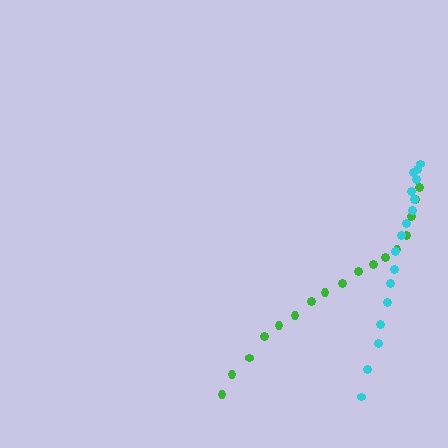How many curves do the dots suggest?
There are 2 distinct paths.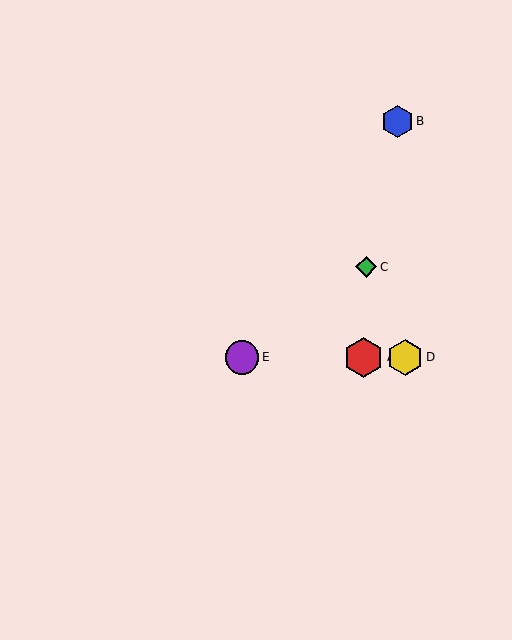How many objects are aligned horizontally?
3 objects (A, D, E) are aligned horizontally.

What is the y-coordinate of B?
Object B is at y≈121.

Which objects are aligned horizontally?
Objects A, D, E are aligned horizontally.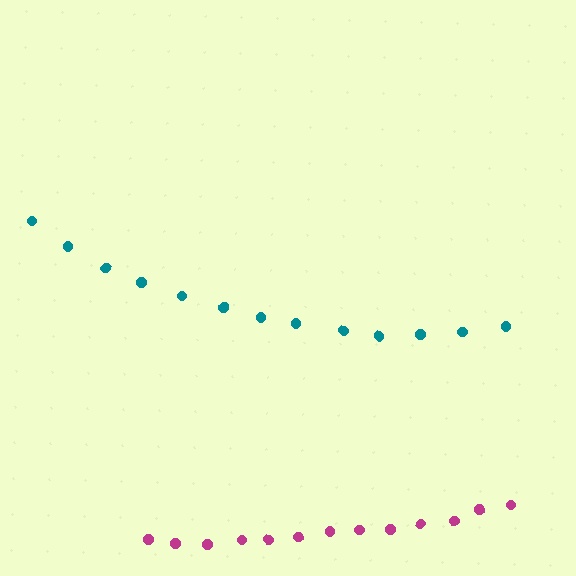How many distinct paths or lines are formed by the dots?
There are 2 distinct paths.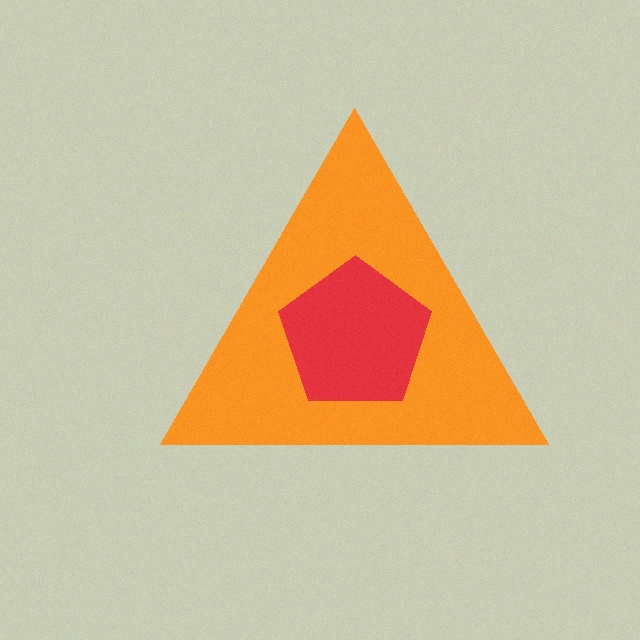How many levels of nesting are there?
2.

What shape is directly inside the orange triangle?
The red pentagon.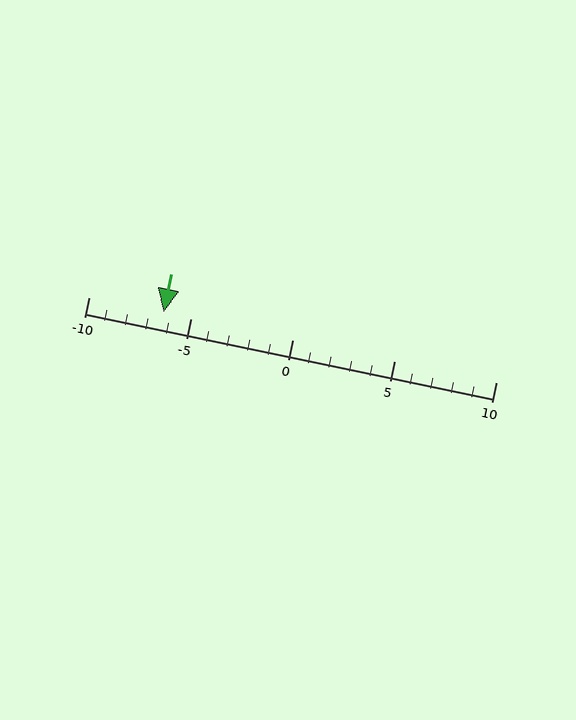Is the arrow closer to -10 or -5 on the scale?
The arrow is closer to -5.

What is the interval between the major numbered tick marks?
The major tick marks are spaced 5 units apart.